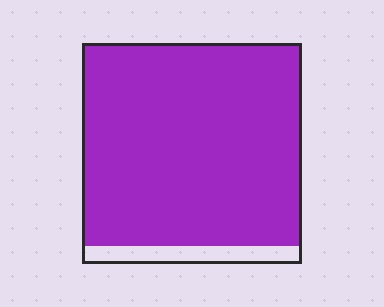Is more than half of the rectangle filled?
Yes.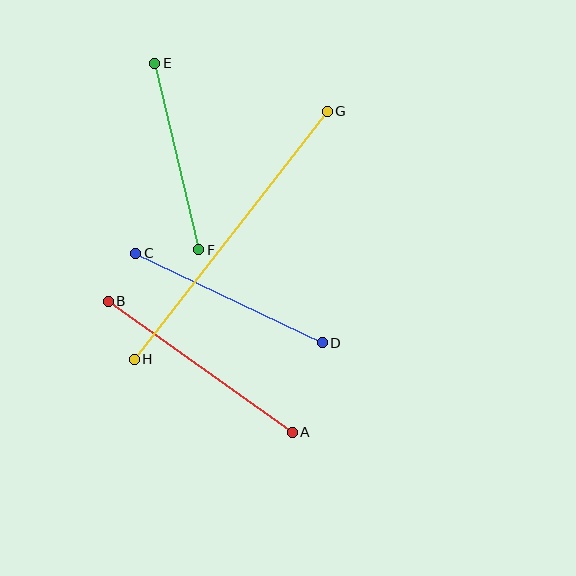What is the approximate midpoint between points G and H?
The midpoint is at approximately (231, 235) pixels.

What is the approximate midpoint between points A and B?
The midpoint is at approximately (200, 367) pixels.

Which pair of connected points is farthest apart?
Points G and H are farthest apart.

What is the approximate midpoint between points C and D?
The midpoint is at approximately (229, 298) pixels.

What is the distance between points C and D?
The distance is approximately 207 pixels.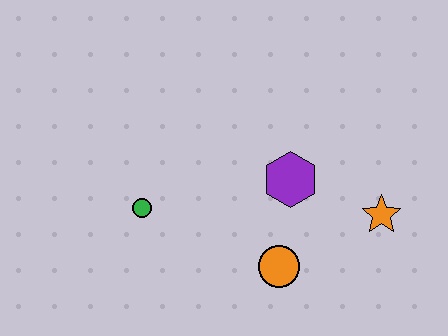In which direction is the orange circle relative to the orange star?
The orange circle is to the left of the orange star.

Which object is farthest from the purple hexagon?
The green circle is farthest from the purple hexagon.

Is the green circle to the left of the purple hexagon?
Yes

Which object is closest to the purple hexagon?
The orange circle is closest to the purple hexagon.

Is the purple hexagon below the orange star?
No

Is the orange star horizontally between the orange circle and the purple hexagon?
No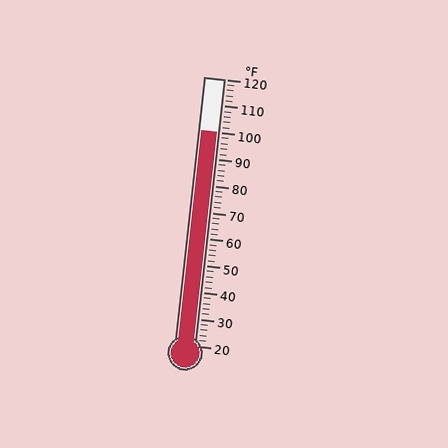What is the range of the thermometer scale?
The thermometer scale ranges from 20°F to 120°F.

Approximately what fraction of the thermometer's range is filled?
The thermometer is filled to approximately 80% of its range.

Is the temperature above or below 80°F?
The temperature is above 80°F.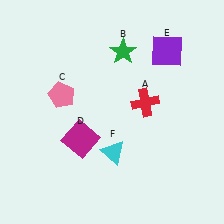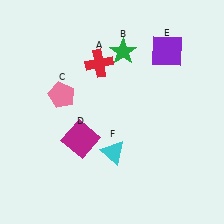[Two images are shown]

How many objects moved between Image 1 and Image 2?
1 object moved between the two images.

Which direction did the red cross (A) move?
The red cross (A) moved left.